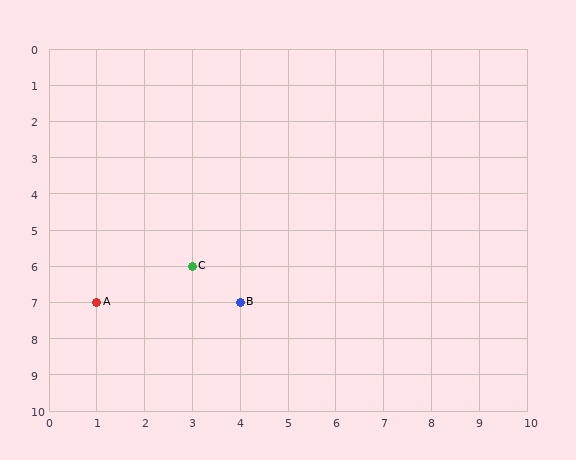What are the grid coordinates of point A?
Point A is at grid coordinates (1, 7).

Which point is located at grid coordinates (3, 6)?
Point C is at (3, 6).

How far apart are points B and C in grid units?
Points B and C are 1 column and 1 row apart (about 1.4 grid units diagonally).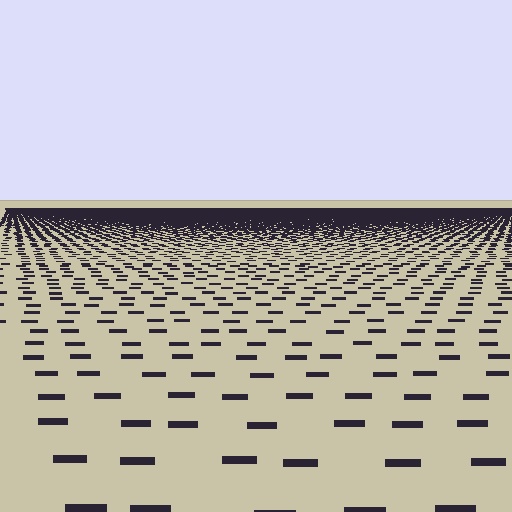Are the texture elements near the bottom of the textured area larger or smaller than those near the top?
Larger. Near the bottom, elements are closer to the viewer and appear at a bigger on-screen size.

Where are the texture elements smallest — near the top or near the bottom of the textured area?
Near the top.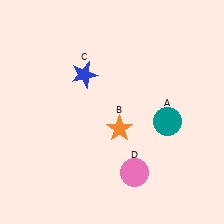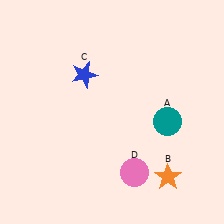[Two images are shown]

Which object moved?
The orange star (B) moved down.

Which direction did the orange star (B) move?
The orange star (B) moved down.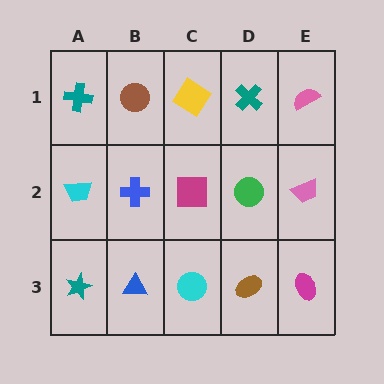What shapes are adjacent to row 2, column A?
A teal cross (row 1, column A), a teal star (row 3, column A), a blue cross (row 2, column B).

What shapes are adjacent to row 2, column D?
A teal cross (row 1, column D), a brown ellipse (row 3, column D), a magenta square (row 2, column C), a pink trapezoid (row 2, column E).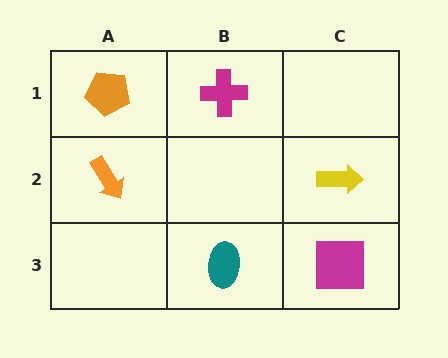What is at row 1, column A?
An orange pentagon.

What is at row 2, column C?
A yellow arrow.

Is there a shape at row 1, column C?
No, that cell is empty.